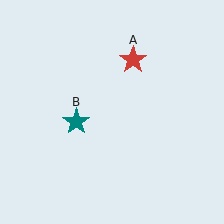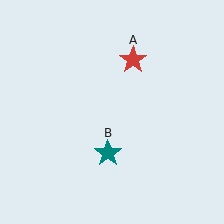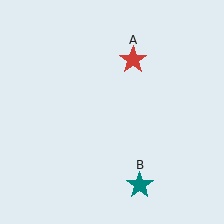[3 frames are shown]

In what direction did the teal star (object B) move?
The teal star (object B) moved down and to the right.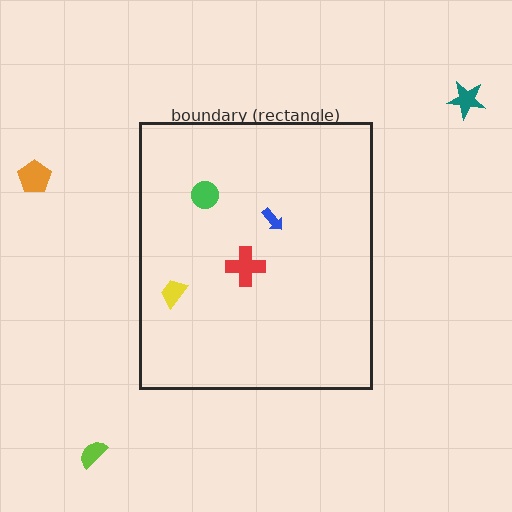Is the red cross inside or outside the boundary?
Inside.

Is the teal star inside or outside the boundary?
Outside.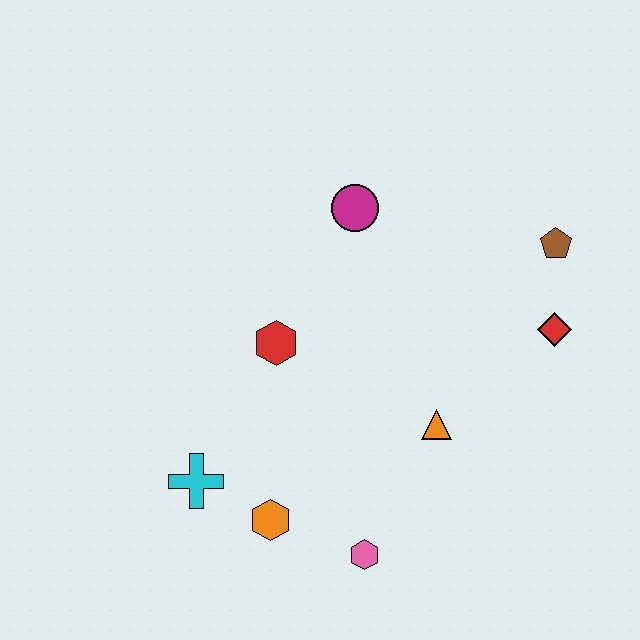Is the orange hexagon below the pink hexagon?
No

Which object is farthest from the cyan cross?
The brown pentagon is farthest from the cyan cross.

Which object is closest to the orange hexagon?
The cyan cross is closest to the orange hexagon.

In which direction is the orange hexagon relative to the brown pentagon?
The orange hexagon is to the left of the brown pentagon.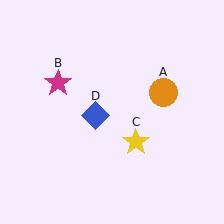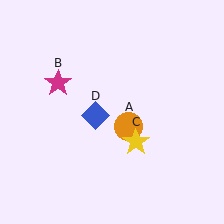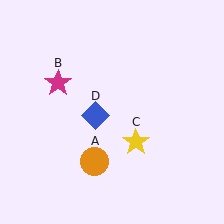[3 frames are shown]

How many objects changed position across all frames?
1 object changed position: orange circle (object A).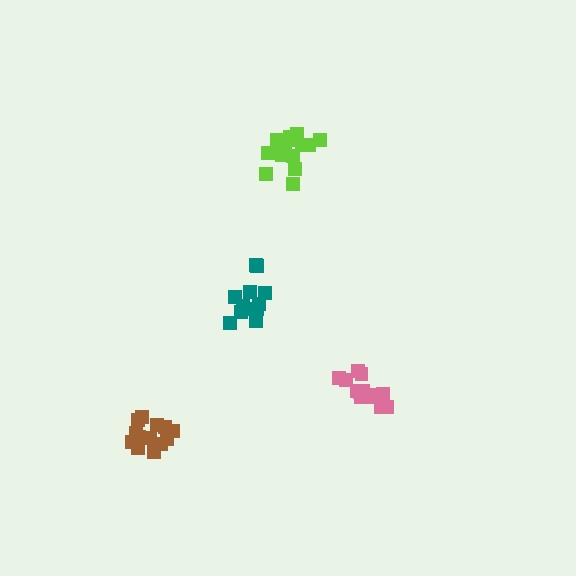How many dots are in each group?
Group 1: 16 dots, Group 2: 14 dots, Group 3: 12 dots, Group 4: 13 dots (55 total).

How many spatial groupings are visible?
There are 4 spatial groupings.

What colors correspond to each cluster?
The clusters are colored: lime, brown, teal, pink.